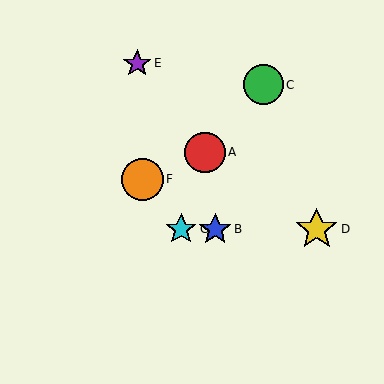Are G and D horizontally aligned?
Yes, both are at y≈229.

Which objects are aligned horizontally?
Objects B, D, G are aligned horizontally.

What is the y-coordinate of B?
Object B is at y≈229.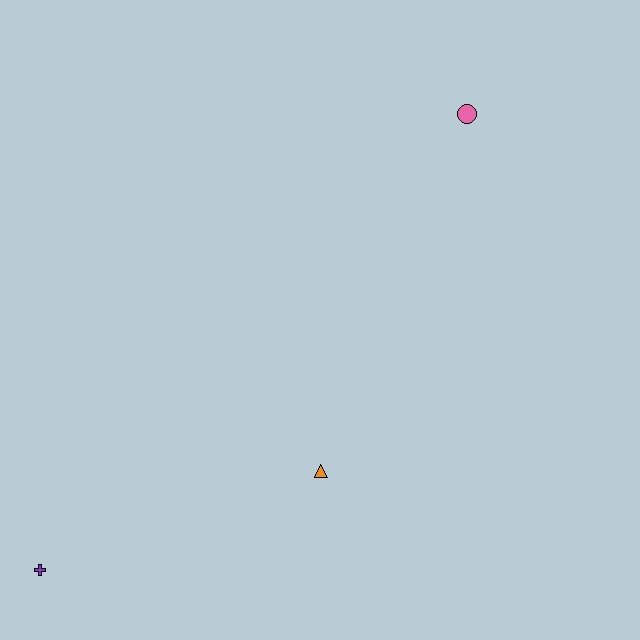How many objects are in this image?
There are 3 objects.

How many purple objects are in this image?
There is 1 purple object.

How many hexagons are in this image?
There are no hexagons.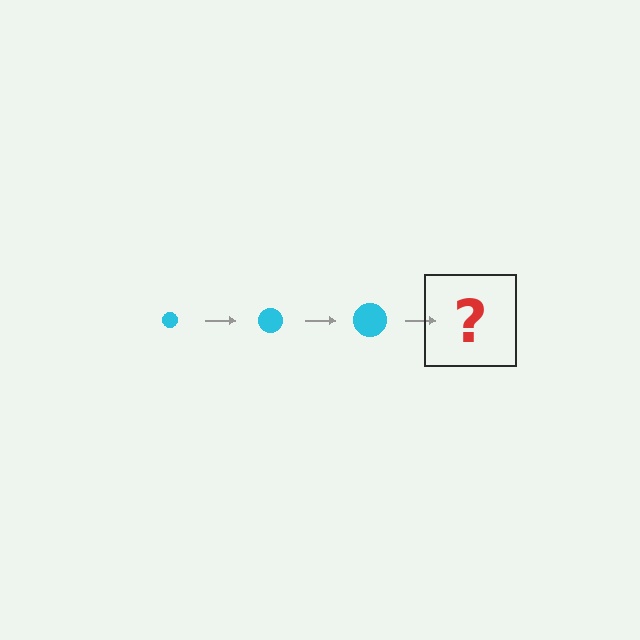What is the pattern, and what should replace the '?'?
The pattern is that the circle gets progressively larger each step. The '?' should be a cyan circle, larger than the previous one.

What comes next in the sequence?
The next element should be a cyan circle, larger than the previous one.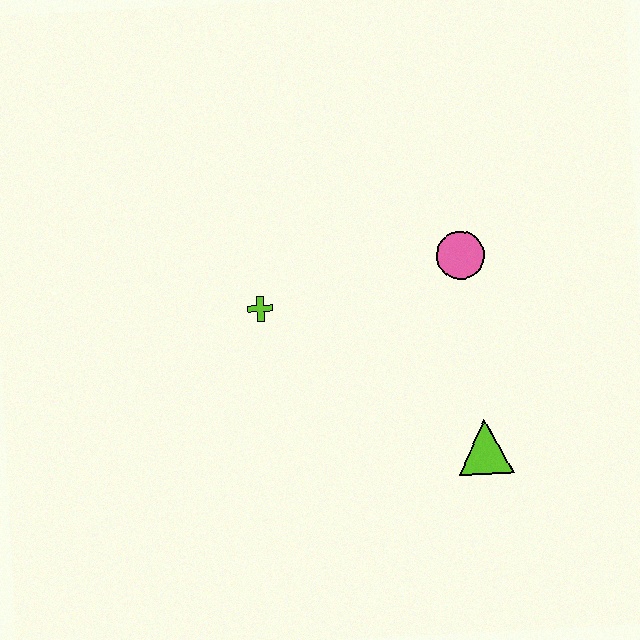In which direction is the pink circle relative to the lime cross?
The pink circle is to the right of the lime cross.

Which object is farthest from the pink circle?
The lime cross is farthest from the pink circle.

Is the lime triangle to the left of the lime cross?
No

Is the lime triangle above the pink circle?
No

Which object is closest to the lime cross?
The pink circle is closest to the lime cross.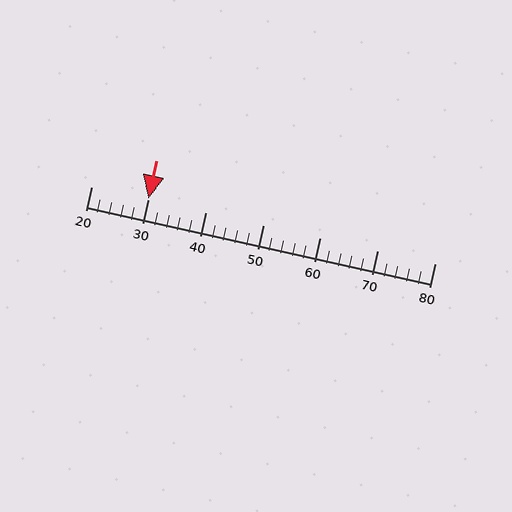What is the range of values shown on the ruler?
The ruler shows values from 20 to 80.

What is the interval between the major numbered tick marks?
The major tick marks are spaced 10 units apart.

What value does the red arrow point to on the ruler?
The red arrow points to approximately 30.